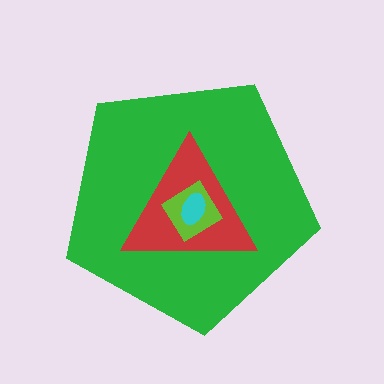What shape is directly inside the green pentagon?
The red triangle.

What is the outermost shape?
The green pentagon.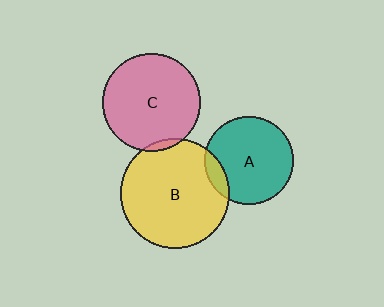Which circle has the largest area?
Circle B (yellow).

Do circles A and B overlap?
Yes.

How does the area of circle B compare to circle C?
Approximately 1.2 times.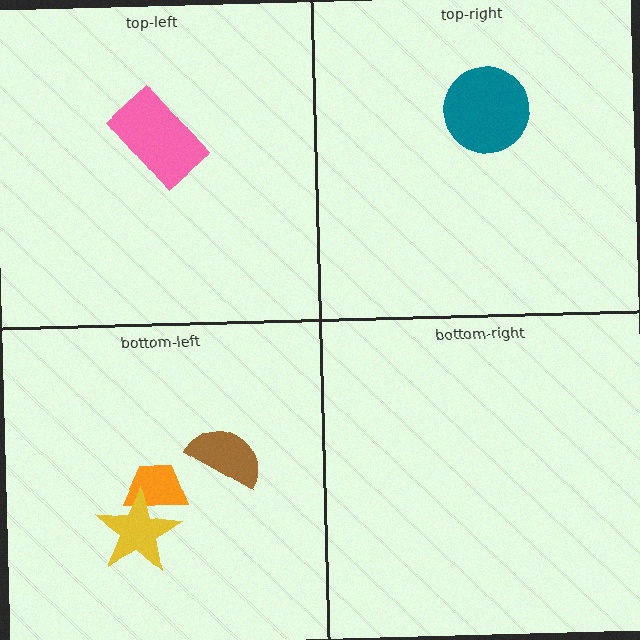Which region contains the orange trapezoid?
The bottom-left region.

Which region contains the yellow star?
The bottom-left region.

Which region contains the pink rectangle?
The top-left region.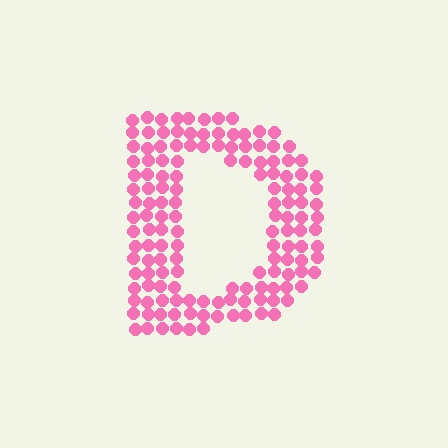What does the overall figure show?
The overall figure shows the letter D.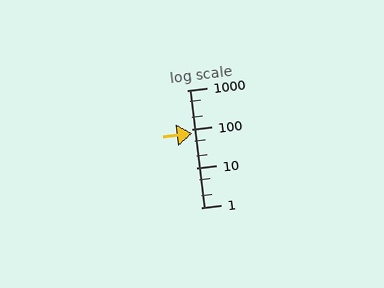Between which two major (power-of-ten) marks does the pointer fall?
The pointer is between 10 and 100.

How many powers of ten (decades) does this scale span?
The scale spans 3 decades, from 1 to 1000.